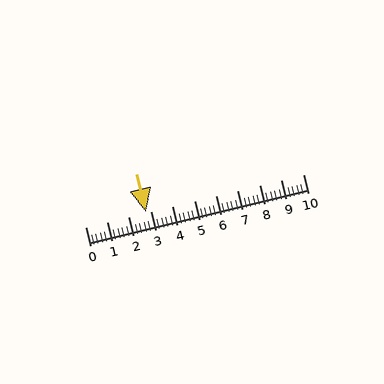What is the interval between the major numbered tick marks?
The major tick marks are spaced 1 units apart.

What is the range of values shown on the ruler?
The ruler shows values from 0 to 10.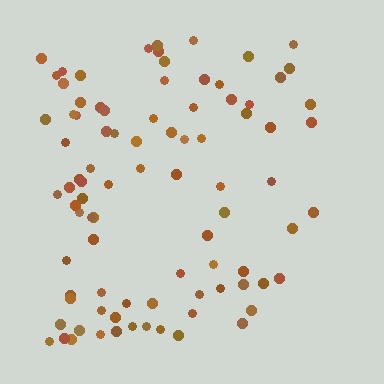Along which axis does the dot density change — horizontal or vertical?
Horizontal.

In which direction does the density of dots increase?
From right to left, with the left side densest.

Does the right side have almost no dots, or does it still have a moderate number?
Still a moderate number, just noticeably fewer than the left.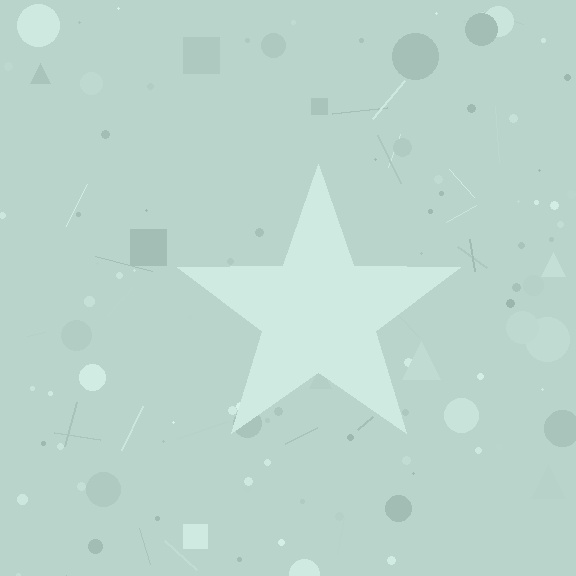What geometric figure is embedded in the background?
A star is embedded in the background.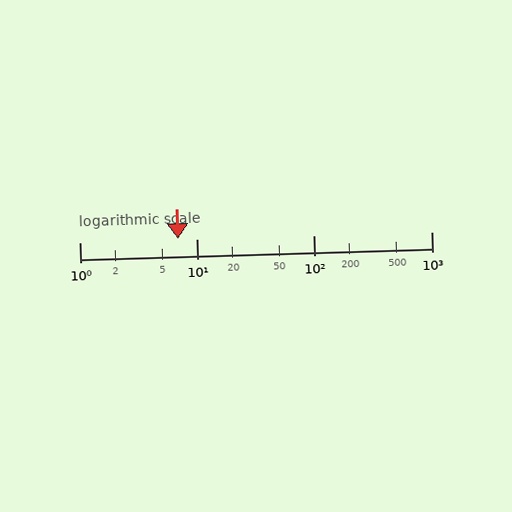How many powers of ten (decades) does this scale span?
The scale spans 3 decades, from 1 to 1000.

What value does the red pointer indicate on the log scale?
The pointer indicates approximately 6.9.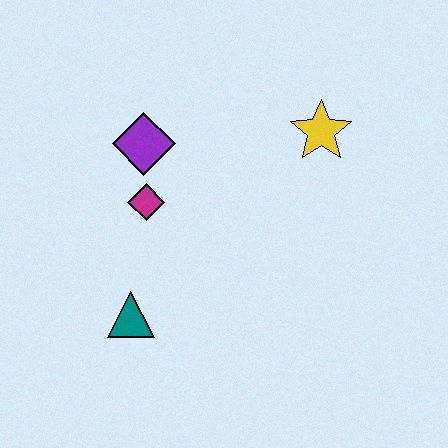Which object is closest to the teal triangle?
The magenta diamond is closest to the teal triangle.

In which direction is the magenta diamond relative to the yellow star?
The magenta diamond is to the left of the yellow star.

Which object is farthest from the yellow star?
The teal triangle is farthest from the yellow star.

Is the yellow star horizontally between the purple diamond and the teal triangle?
No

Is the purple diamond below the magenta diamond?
No